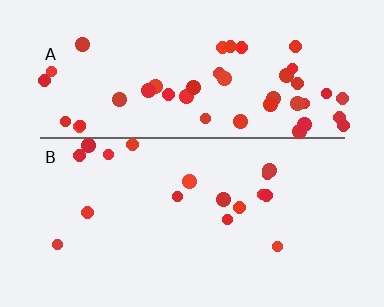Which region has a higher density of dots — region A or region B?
A (the top).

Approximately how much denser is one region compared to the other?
Approximately 2.8× — region A over region B.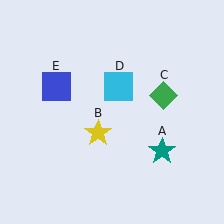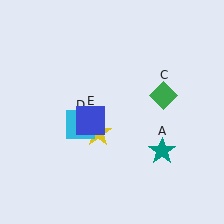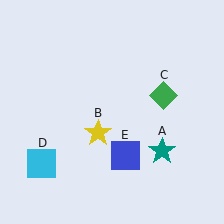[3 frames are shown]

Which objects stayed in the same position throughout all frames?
Teal star (object A) and yellow star (object B) and green diamond (object C) remained stationary.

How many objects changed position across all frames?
2 objects changed position: cyan square (object D), blue square (object E).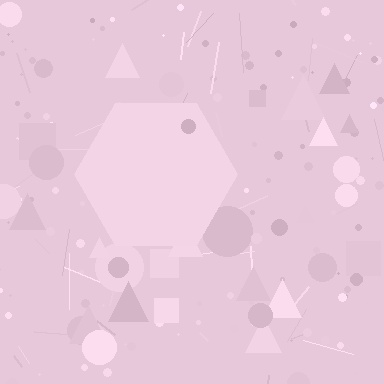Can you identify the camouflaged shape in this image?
The camouflaged shape is a hexagon.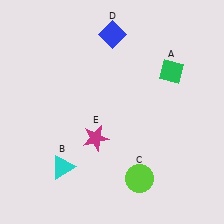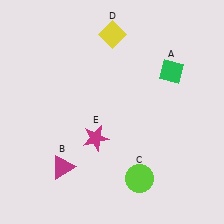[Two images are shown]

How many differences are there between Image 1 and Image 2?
There are 2 differences between the two images.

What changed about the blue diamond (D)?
In Image 1, D is blue. In Image 2, it changed to yellow.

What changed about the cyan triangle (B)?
In Image 1, B is cyan. In Image 2, it changed to magenta.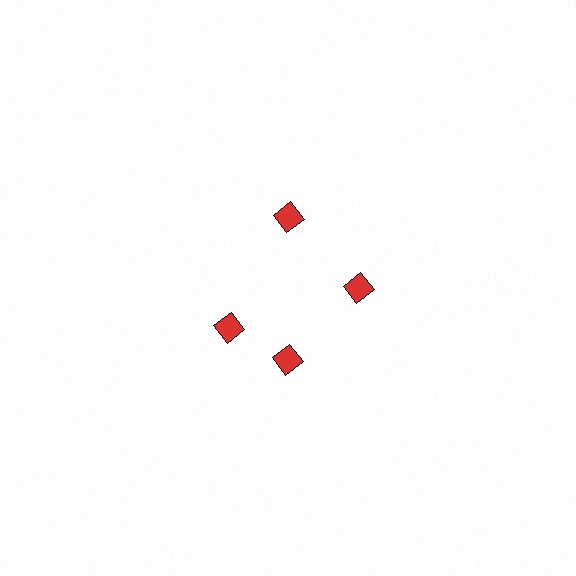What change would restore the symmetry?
The symmetry would be restored by rotating it back into even spacing with its neighbors so that all 4 diamonds sit at equal angles and equal distance from the center.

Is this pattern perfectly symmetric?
No. The 4 red diamonds are arranged in a ring, but one element near the 9 o'clock position is rotated out of alignment along the ring, breaking the 4-fold rotational symmetry.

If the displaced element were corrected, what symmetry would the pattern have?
It would have 4-fold rotational symmetry — the pattern would map onto itself every 90 degrees.